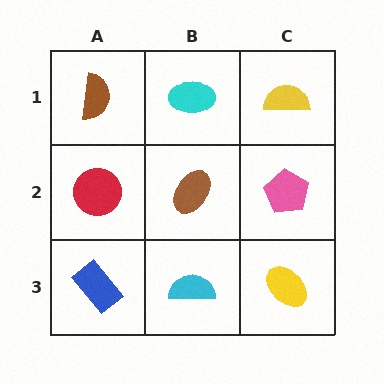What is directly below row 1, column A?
A red circle.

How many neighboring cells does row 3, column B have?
3.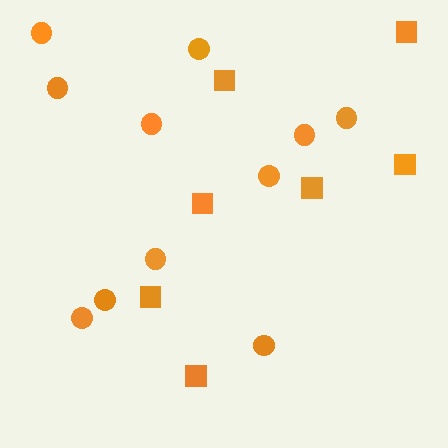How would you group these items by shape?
There are 2 groups: one group of squares (7) and one group of circles (11).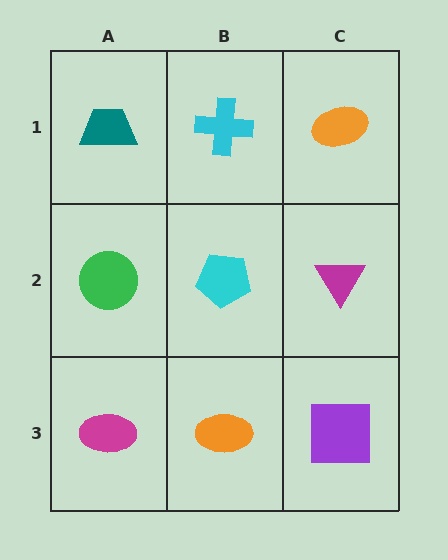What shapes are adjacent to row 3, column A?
A green circle (row 2, column A), an orange ellipse (row 3, column B).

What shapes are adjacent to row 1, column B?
A cyan pentagon (row 2, column B), a teal trapezoid (row 1, column A), an orange ellipse (row 1, column C).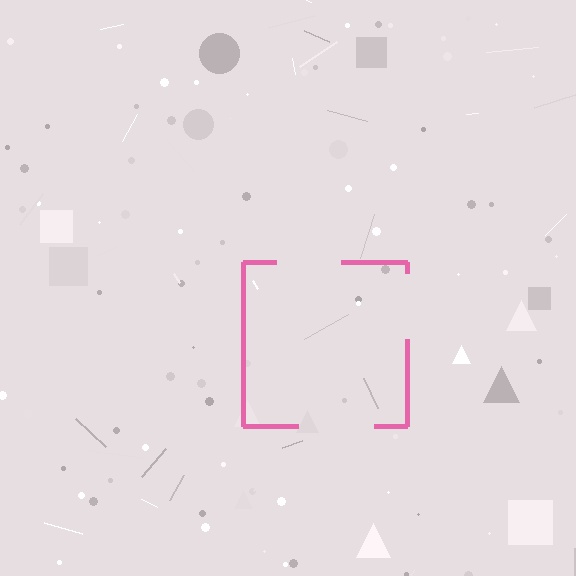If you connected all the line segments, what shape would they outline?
They would outline a square.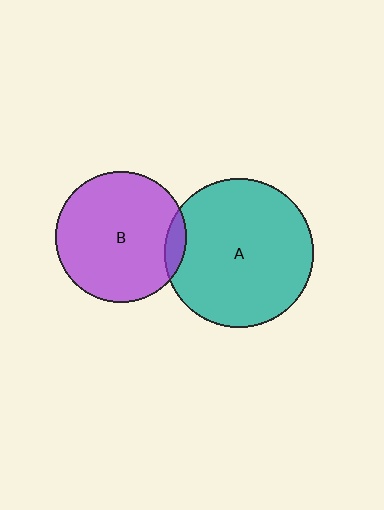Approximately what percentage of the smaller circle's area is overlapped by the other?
Approximately 10%.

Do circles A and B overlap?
Yes.